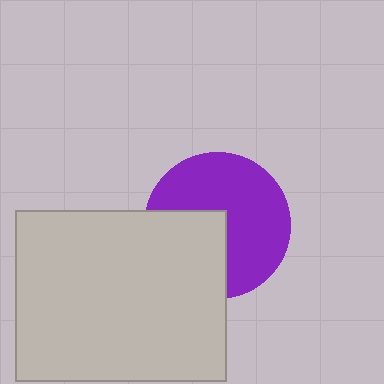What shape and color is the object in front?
The object in front is a light gray rectangle.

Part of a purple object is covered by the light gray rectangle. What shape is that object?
It is a circle.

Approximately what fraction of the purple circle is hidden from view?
Roughly 37% of the purple circle is hidden behind the light gray rectangle.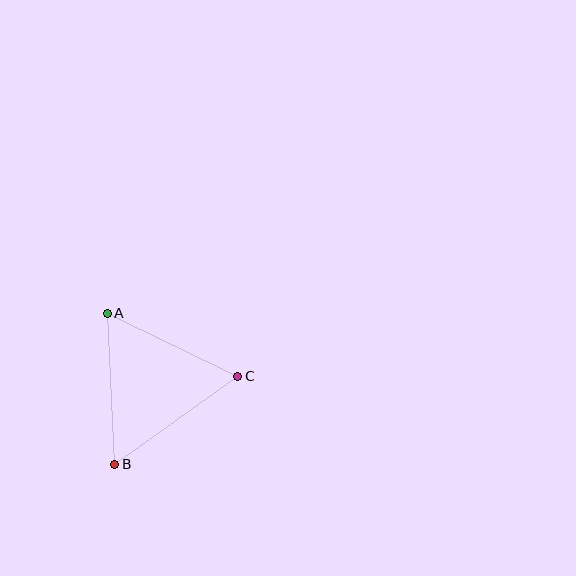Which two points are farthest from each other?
Points B and C are farthest from each other.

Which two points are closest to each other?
Points A and C are closest to each other.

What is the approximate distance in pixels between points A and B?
The distance between A and B is approximately 151 pixels.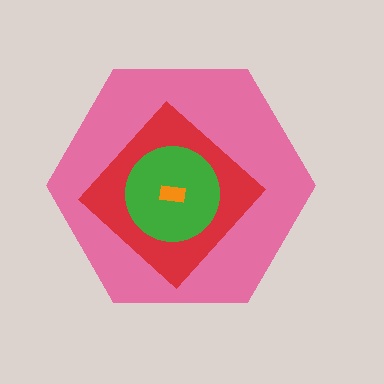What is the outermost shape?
The pink hexagon.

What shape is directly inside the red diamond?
The green circle.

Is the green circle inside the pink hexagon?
Yes.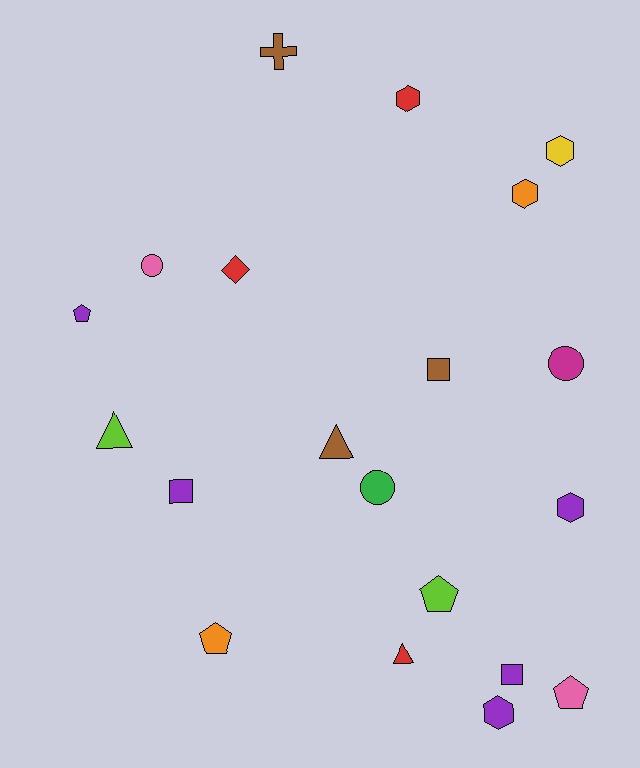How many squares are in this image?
There are 3 squares.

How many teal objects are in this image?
There are no teal objects.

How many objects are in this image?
There are 20 objects.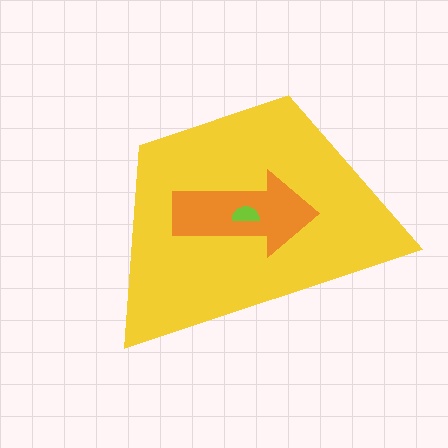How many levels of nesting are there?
3.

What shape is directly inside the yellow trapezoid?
The orange arrow.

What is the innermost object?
The lime semicircle.